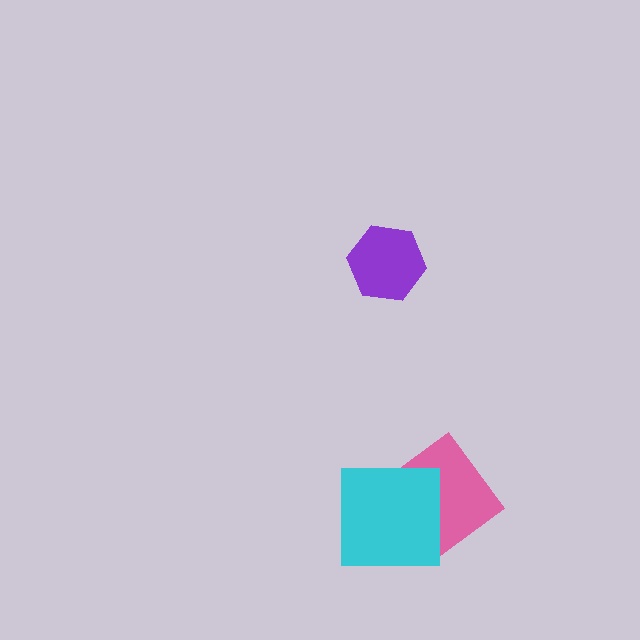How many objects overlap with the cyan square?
1 object overlaps with the cyan square.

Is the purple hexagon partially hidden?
No, no other shape covers it.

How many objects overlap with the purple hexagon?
0 objects overlap with the purple hexagon.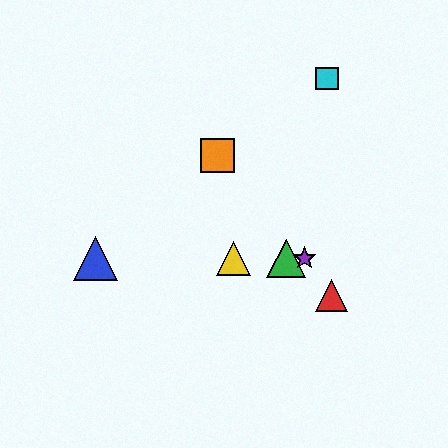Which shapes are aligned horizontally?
The blue triangle, the green triangle, the yellow triangle, the purple star are aligned horizontally.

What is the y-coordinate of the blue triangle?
The blue triangle is at y≈258.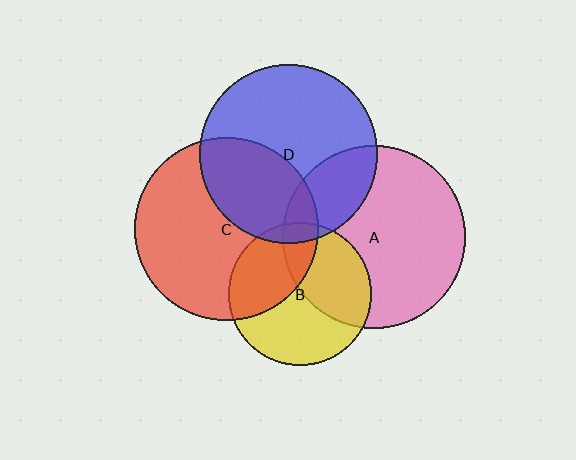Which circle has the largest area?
Circle C (red).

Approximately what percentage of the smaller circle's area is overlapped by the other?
Approximately 35%.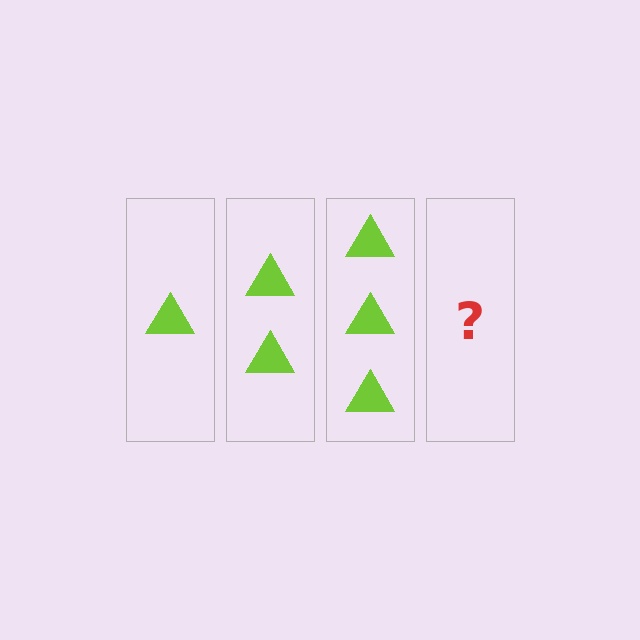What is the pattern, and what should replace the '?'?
The pattern is that each step adds one more triangle. The '?' should be 4 triangles.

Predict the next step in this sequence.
The next step is 4 triangles.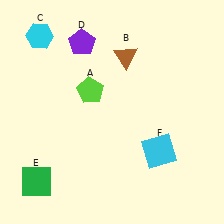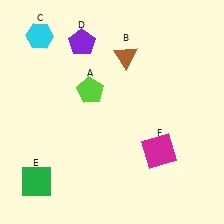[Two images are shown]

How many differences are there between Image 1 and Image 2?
There is 1 difference between the two images.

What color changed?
The square (F) changed from cyan in Image 1 to magenta in Image 2.